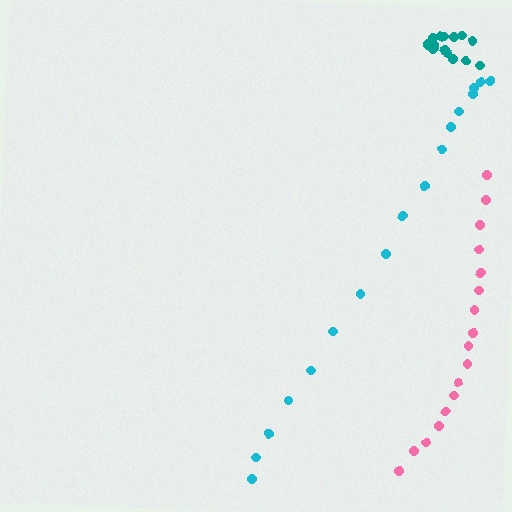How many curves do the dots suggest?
There are 3 distinct paths.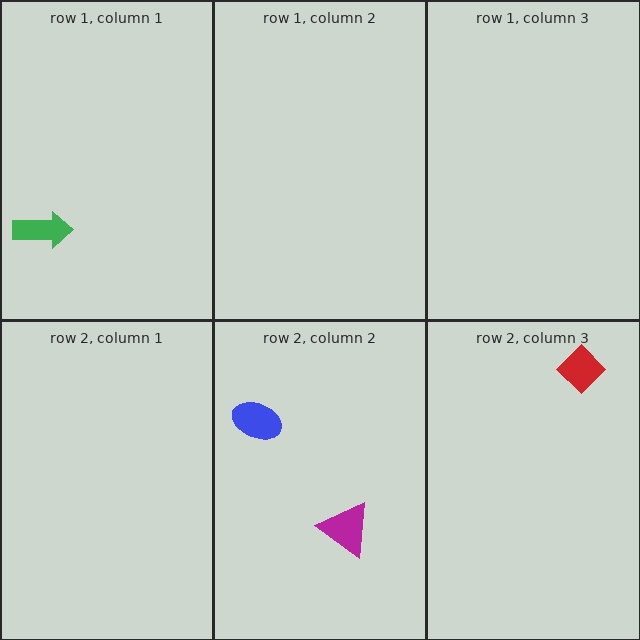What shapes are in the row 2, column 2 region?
The blue ellipse, the magenta triangle.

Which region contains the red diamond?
The row 2, column 3 region.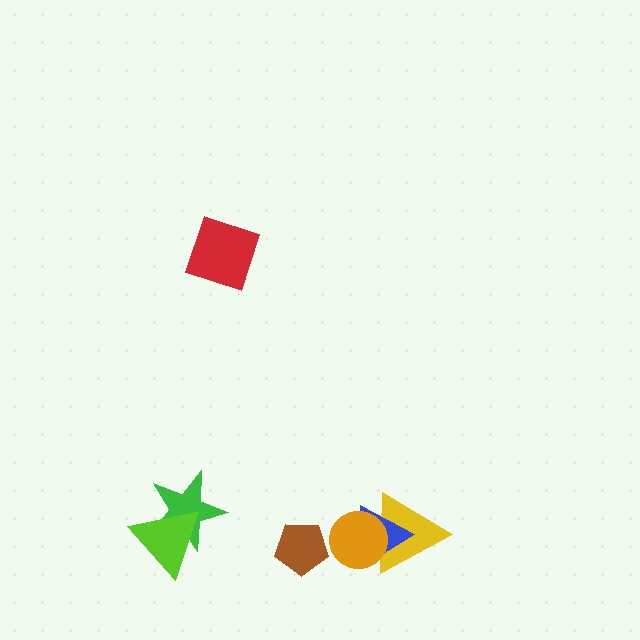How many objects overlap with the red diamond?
0 objects overlap with the red diamond.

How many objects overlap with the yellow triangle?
2 objects overlap with the yellow triangle.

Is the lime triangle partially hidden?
No, no other shape covers it.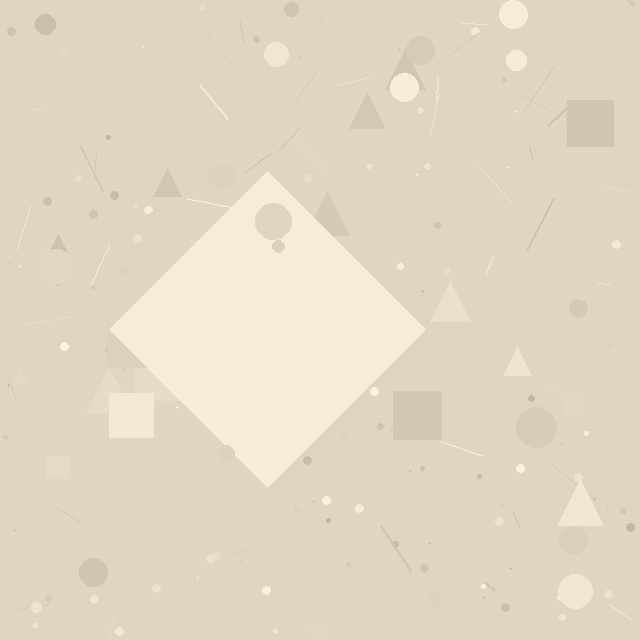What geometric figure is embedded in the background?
A diamond is embedded in the background.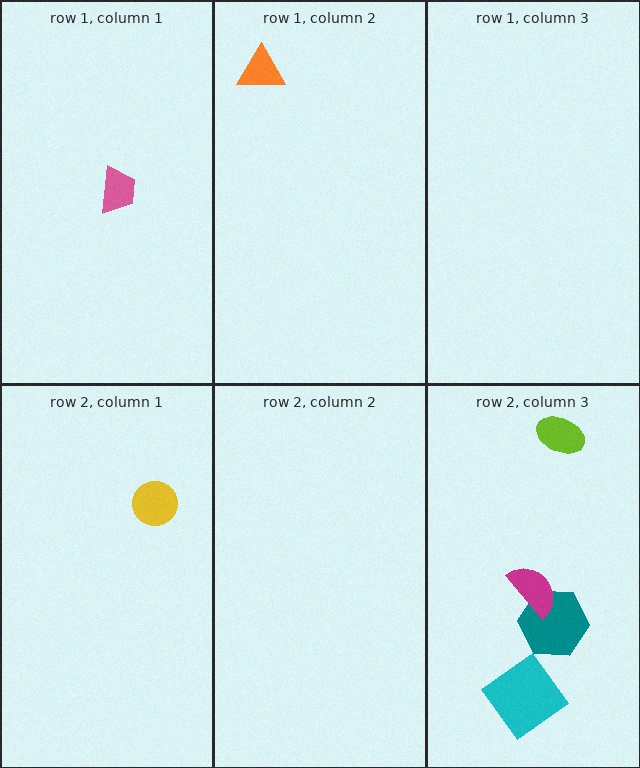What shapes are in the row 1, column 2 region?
The orange triangle.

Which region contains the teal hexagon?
The row 2, column 3 region.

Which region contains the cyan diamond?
The row 2, column 3 region.